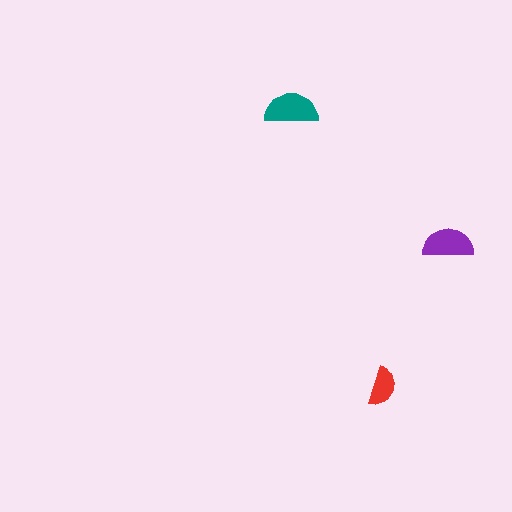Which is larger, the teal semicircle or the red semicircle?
The teal one.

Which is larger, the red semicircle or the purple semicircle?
The purple one.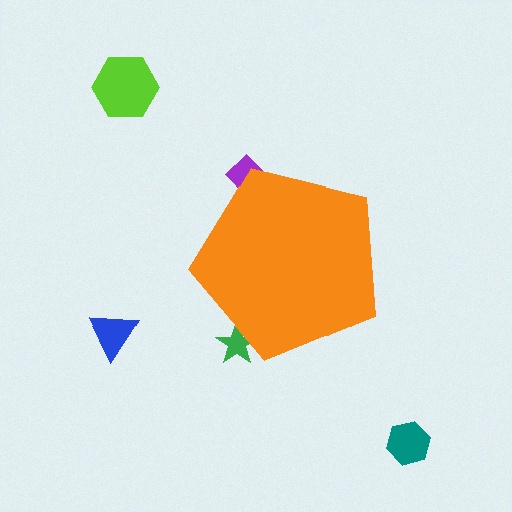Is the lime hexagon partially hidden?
No, the lime hexagon is fully visible.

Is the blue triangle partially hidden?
No, the blue triangle is fully visible.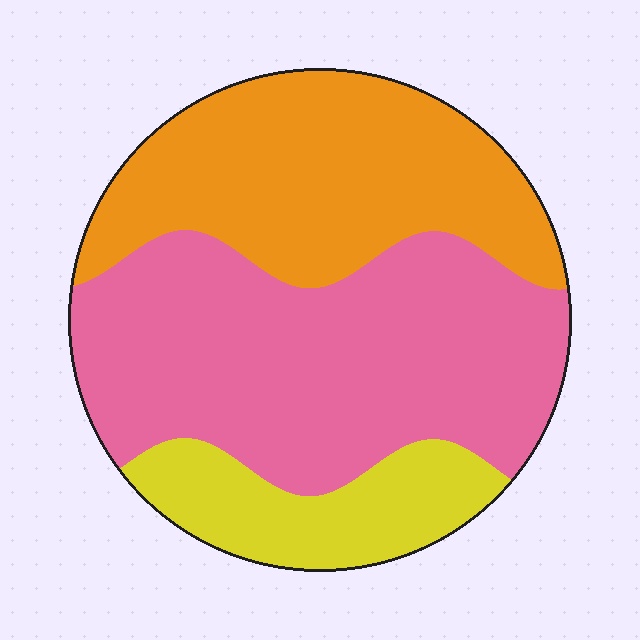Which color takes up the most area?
Pink, at roughly 50%.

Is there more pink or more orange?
Pink.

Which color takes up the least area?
Yellow, at roughly 15%.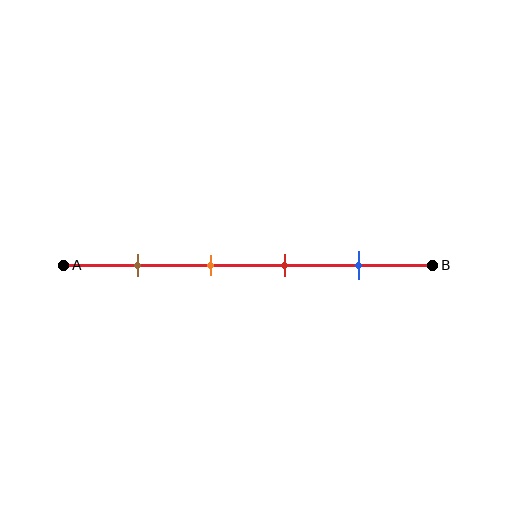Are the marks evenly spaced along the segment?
Yes, the marks are approximately evenly spaced.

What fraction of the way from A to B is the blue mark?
The blue mark is approximately 80% (0.8) of the way from A to B.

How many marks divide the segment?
There are 4 marks dividing the segment.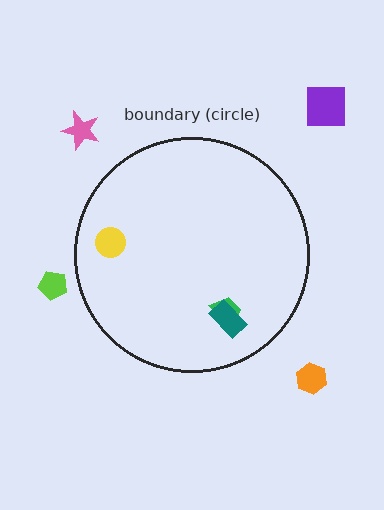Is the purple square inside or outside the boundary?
Outside.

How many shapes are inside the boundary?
3 inside, 4 outside.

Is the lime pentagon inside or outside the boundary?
Outside.